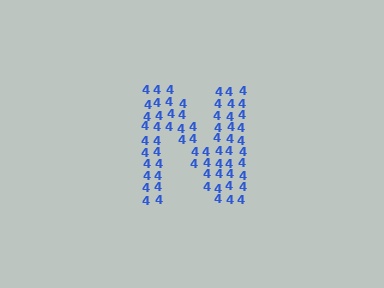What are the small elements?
The small elements are digit 4's.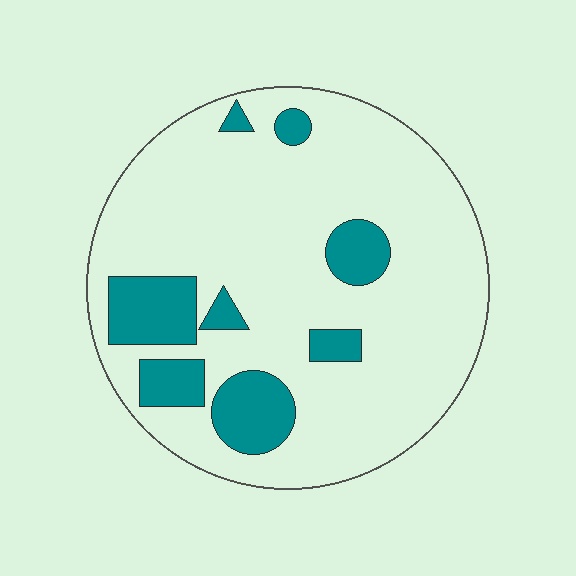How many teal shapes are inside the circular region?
8.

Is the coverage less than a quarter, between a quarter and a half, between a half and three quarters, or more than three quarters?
Less than a quarter.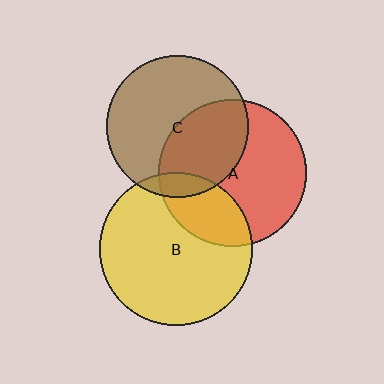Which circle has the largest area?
Circle B (yellow).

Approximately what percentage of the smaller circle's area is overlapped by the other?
Approximately 25%.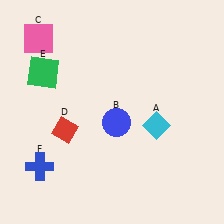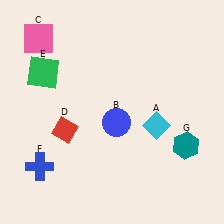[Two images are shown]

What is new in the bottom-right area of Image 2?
A teal hexagon (G) was added in the bottom-right area of Image 2.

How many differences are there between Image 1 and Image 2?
There is 1 difference between the two images.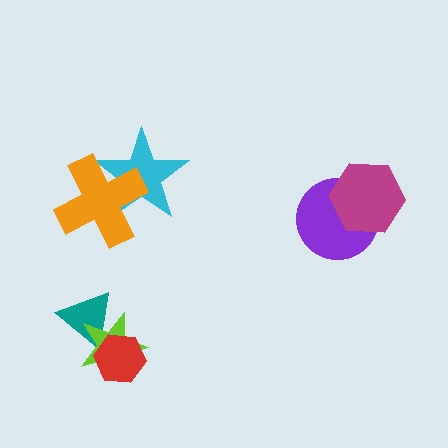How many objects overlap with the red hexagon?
2 objects overlap with the red hexagon.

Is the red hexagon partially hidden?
No, no other shape covers it.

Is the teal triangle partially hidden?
Yes, it is partially covered by another shape.